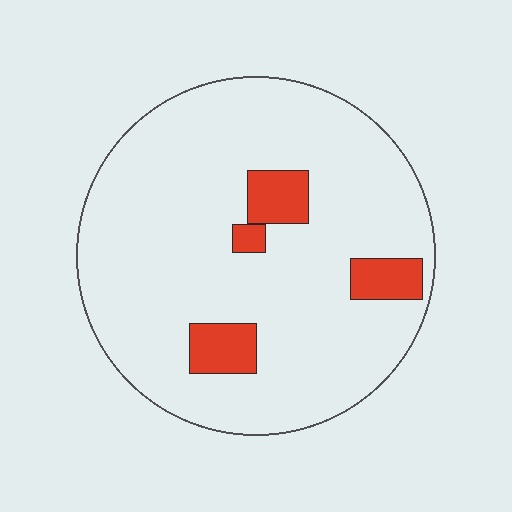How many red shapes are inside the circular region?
4.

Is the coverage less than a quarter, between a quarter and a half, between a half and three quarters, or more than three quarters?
Less than a quarter.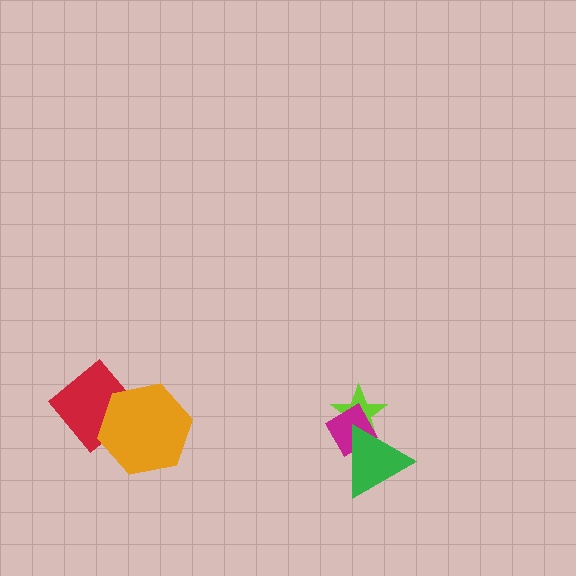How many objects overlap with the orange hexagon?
1 object overlaps with the orange hexagon.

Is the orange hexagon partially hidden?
No, no other shape covers it.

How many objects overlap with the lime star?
2 objects overlap with the lime star.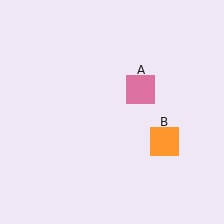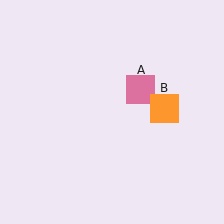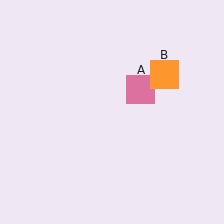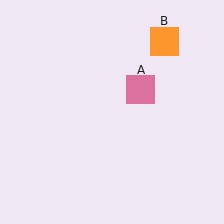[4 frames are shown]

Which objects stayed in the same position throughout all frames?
Pink square (object A) remained stationary.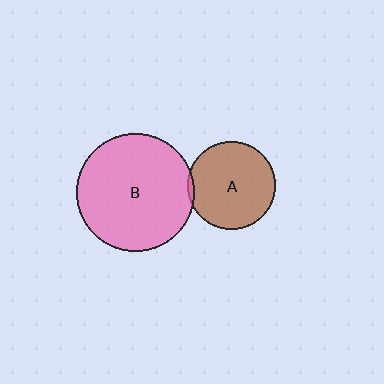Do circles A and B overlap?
Yes.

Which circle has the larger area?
Circle B (pink).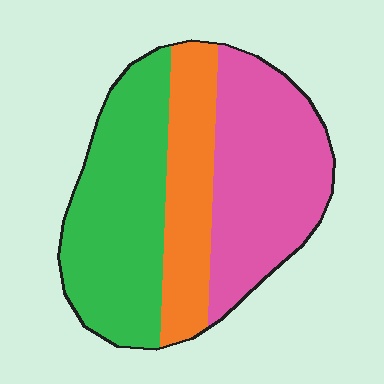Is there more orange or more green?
Green.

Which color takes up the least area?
Orange, at roughly 25%.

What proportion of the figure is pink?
Pink takes up between a third and a half of the figure.